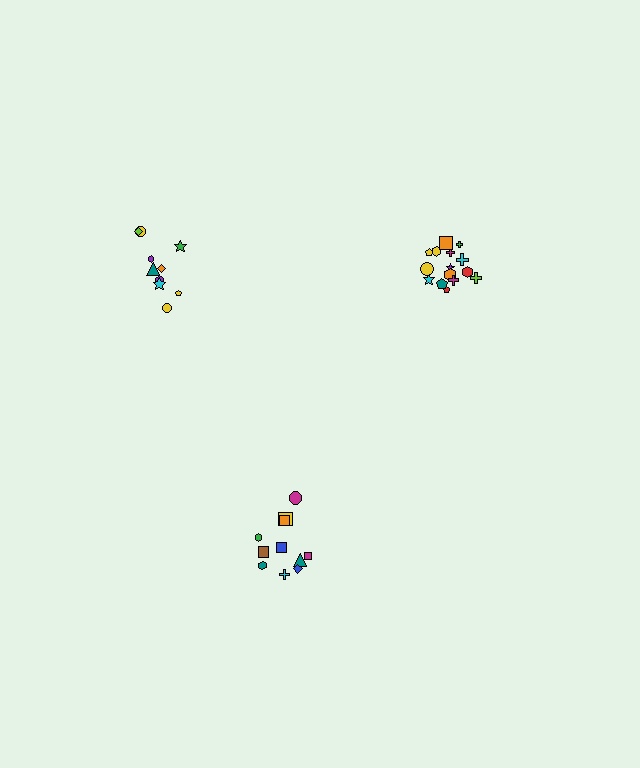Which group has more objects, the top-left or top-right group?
The top-right group.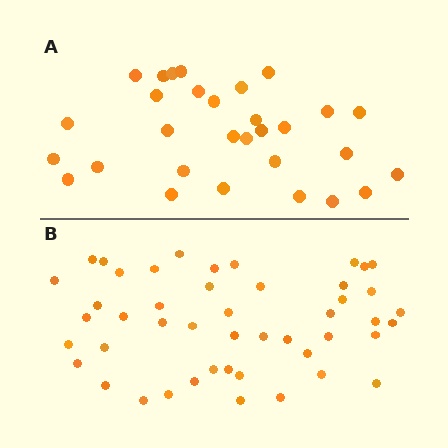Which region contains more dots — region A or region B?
Region B (the bottom region) has more dots.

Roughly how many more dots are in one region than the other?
Region B has approximately 15 more dots than region A.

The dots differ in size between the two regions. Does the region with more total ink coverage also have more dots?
No. Region A has more total ink coverage because its dots are larger, but region B actually contains more individual dots. Total area can be misleading — the number of items is what matters here.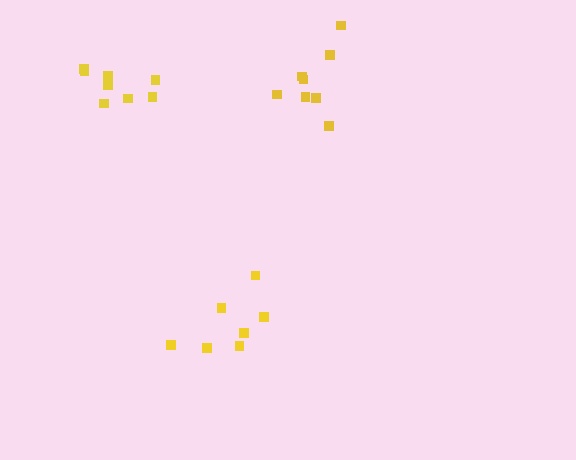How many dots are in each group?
Group 1: 8 dots, Group 2: 7 dots, Group 3: 8 dots (23 total).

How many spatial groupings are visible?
There are 3 spatial groupings.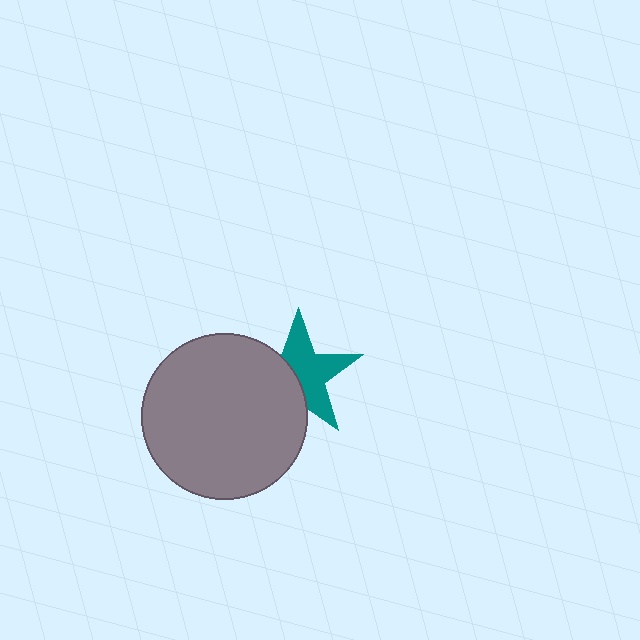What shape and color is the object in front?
The object in front is a gray circle.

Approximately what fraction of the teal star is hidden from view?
Roughly 42% of the teal star is hidden behind the gray circle.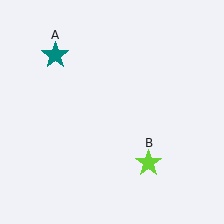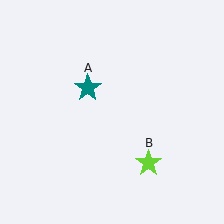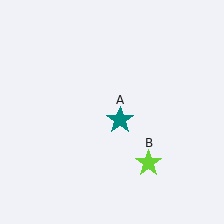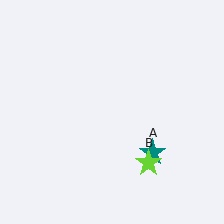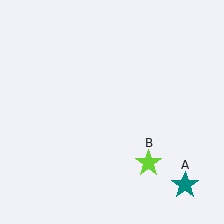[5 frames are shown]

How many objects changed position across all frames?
1 object changed position: teal star (object A).